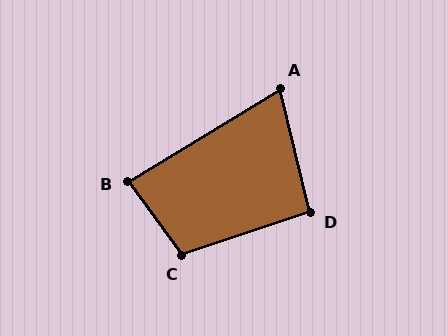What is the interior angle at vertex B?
Approximately 85 degrees (approximately right).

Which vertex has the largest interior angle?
C, at approximately 108 degrees.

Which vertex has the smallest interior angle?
A, at approximately 72 degrees.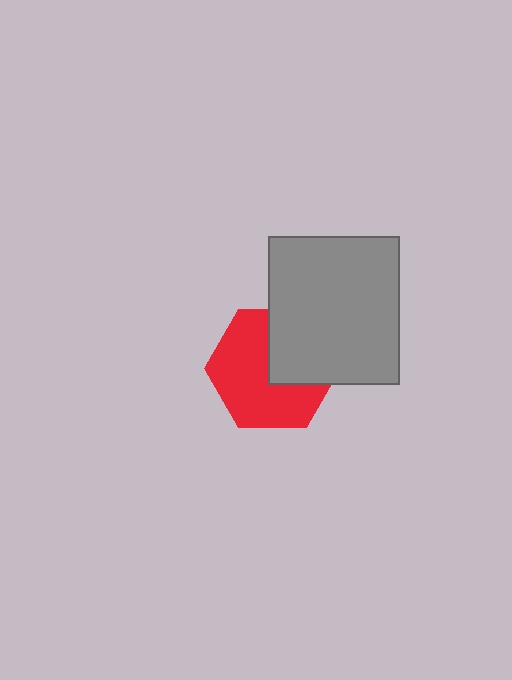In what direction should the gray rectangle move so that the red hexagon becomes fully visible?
The gray rectangle should move toward the upper-right. That is the shortest direction to clear the overlap and leave the red hexagon fully visible.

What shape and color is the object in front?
The object in front is a gray rectangle.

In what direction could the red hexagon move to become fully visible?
The red hexagon could move toward the lower-left. That would shift it out from behind the gray rectangle entirely.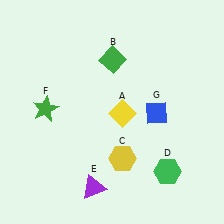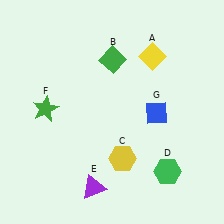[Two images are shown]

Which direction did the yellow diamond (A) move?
The yellow diamond (A) moved up.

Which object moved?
The yellow diamond (A) moved up.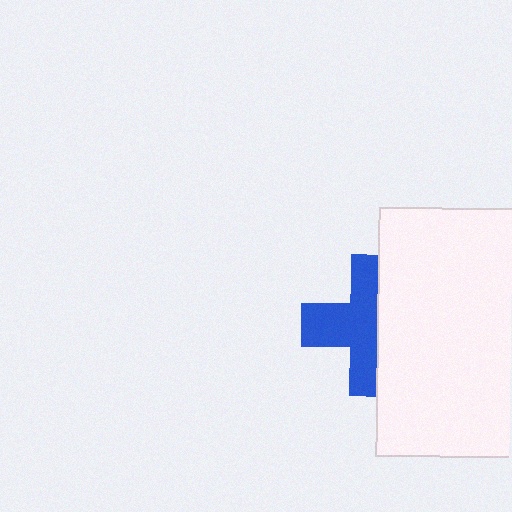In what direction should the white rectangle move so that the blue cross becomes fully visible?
The white rectangle should move right. That is the shortest direction to clear the overlap and leave the blue cross fully visible.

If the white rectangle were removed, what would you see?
You would see the complete blue cross.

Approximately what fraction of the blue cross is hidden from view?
Roughly 44% of the blue cross is hidden behind the white rectangle.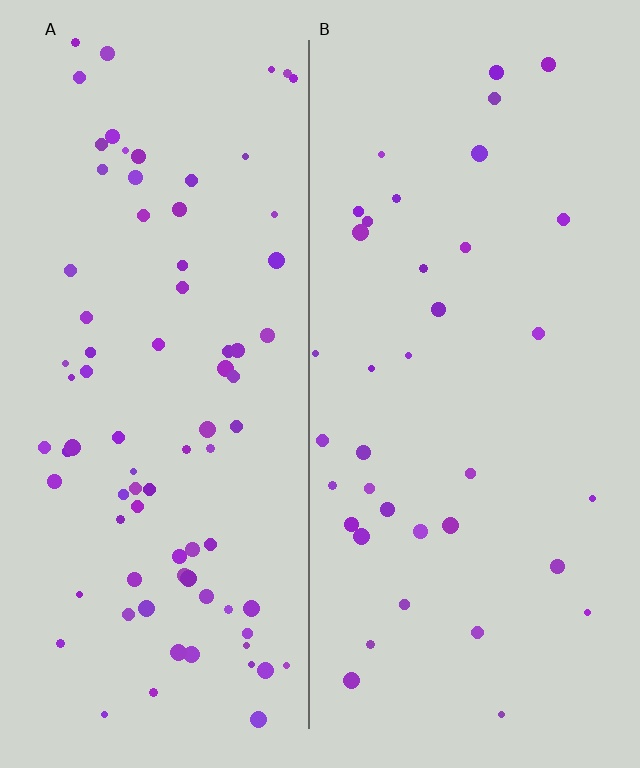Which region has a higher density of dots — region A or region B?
A (the left).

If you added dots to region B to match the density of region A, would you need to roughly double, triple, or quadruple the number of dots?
Approximately double.